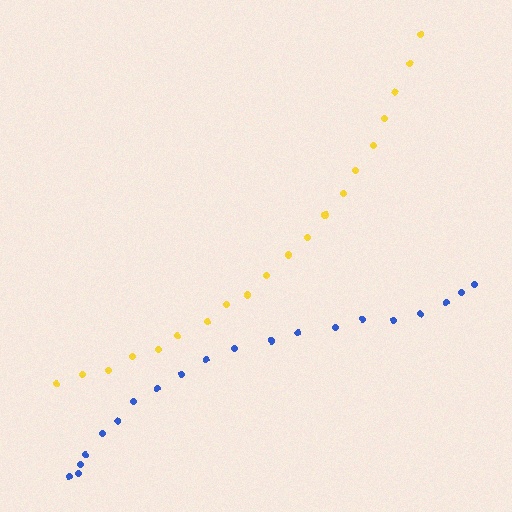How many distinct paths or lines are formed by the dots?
There are 2 distinct paths.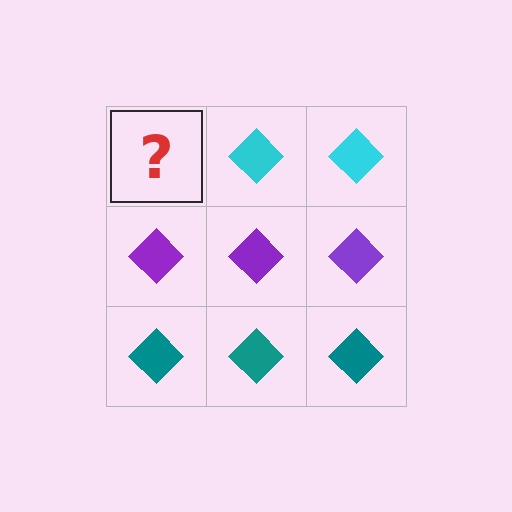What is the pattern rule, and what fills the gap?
The rule is that each row has a consistent color. The gap should be filled with a cyan diamond.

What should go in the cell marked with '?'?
The missing cell should contain a cyan diamond.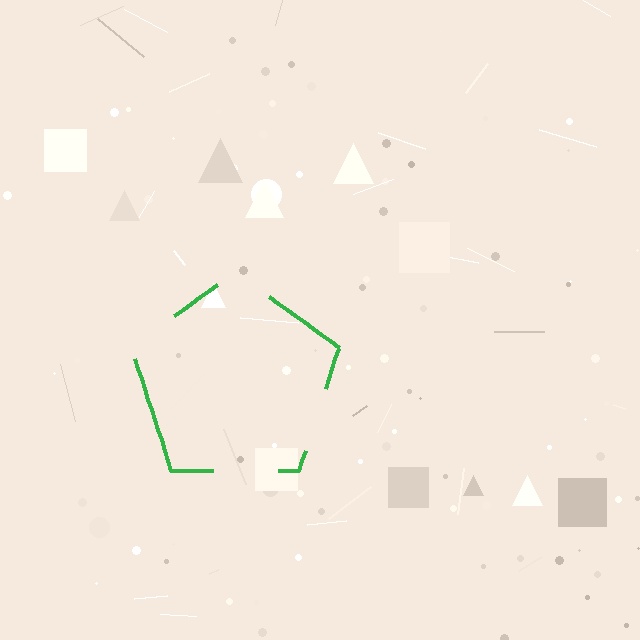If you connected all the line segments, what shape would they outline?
They would outline a pentagon.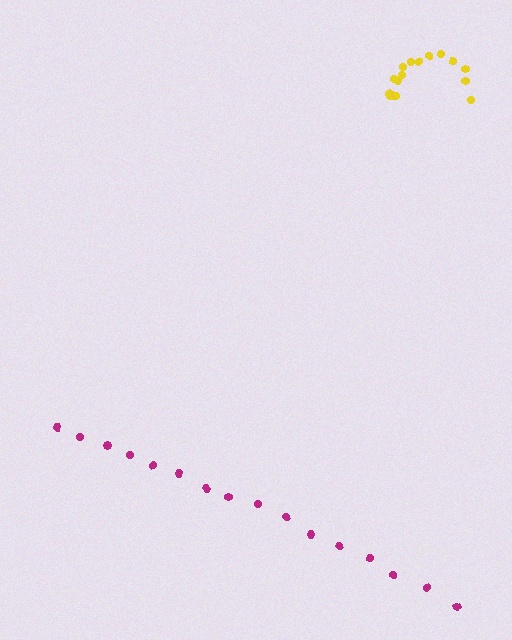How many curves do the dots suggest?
There are 2 distinct paths.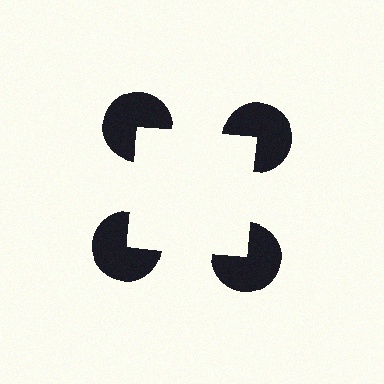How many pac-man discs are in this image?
There are 4 — one at each vertex of the illusory square.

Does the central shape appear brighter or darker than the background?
It typically appears slightly brighter than the background, even though no actual brightness change is drawn.